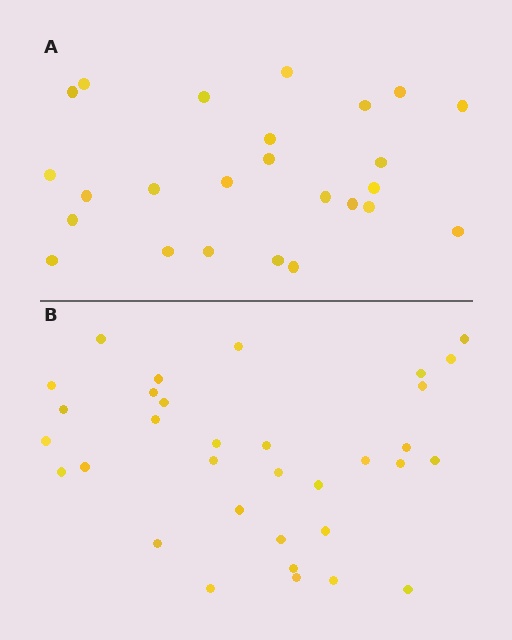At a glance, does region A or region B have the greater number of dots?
Region B (the bottom region) has more dots.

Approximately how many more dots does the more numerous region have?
Region B has roughly 8 or so more dots than region A.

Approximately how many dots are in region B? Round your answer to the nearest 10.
About 30 dots. (The exact count is 33, which rounds to 30.)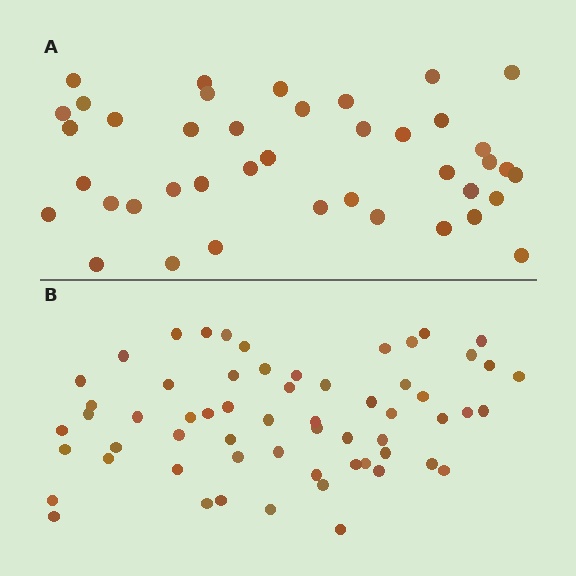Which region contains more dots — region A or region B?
Region B (the bottom region) has more dots.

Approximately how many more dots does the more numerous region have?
Region B has approximately 20 more dots than region A.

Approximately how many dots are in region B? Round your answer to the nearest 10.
About 60 dots.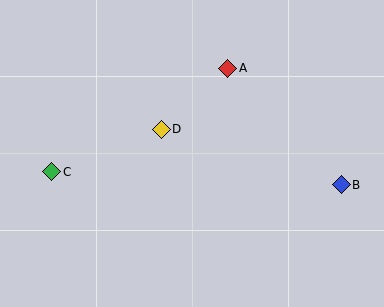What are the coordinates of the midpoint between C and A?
The midpoint between C and A is at (140, 120).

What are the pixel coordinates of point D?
Point D is at (161, 129).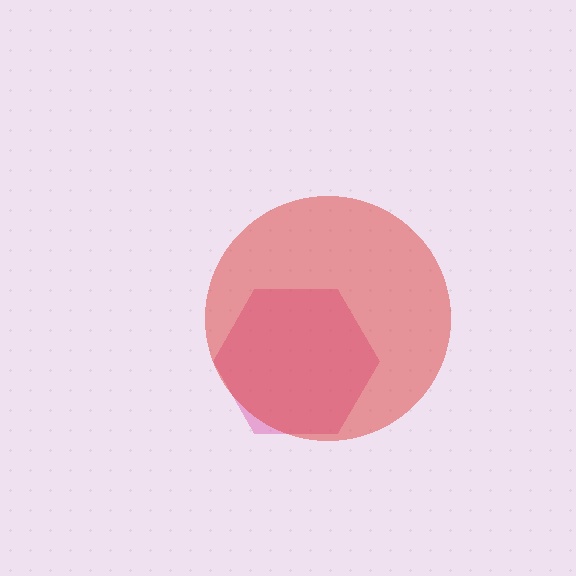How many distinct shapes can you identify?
There are 2 distinct shapes: a pink hexagon, a red circle.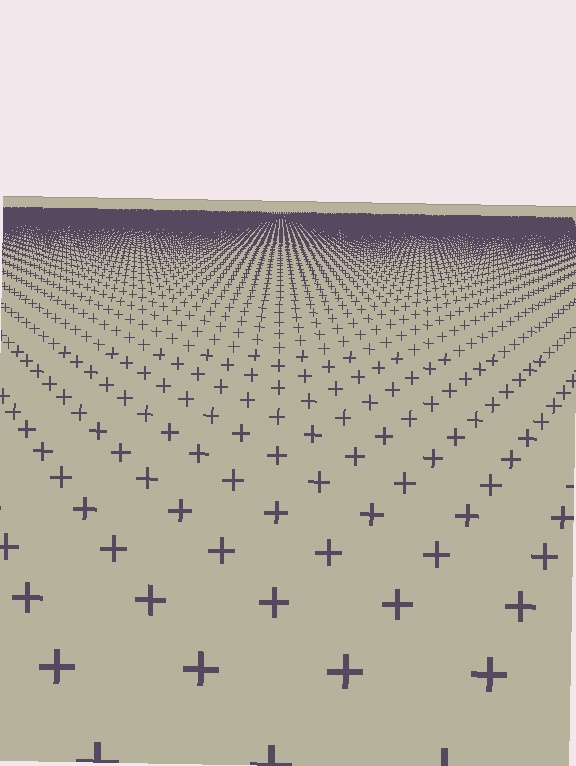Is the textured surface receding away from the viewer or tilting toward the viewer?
The surface is receding away from the viewer. Texture elements get smaller and denser toward the top.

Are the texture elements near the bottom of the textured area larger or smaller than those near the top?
Larger. Near the bottom, elements are closer to the viewer and appear at a bigger on-screen size.